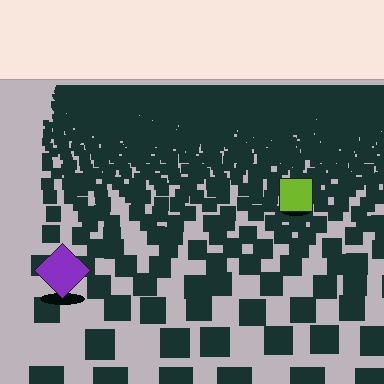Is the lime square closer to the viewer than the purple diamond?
No. The purple diamond is closer — you can tell from the texture gradient: the ground texture is coarser near it.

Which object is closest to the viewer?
The purple diamond is closest. The texture marks near it are larger and more spread out.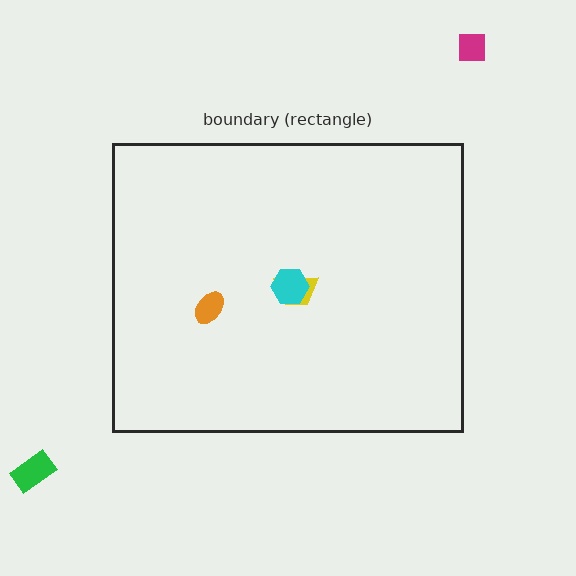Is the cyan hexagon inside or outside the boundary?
Inside.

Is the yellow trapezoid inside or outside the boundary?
Inside.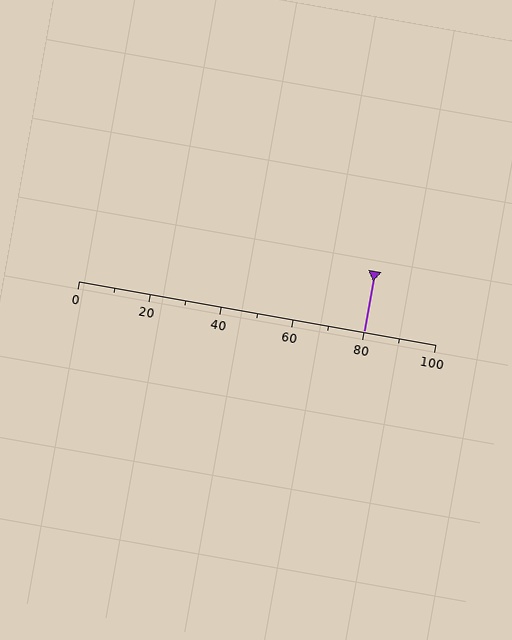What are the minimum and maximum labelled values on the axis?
The axis runs from 0 to 100.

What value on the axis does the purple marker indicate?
The marker indicates approximately 80.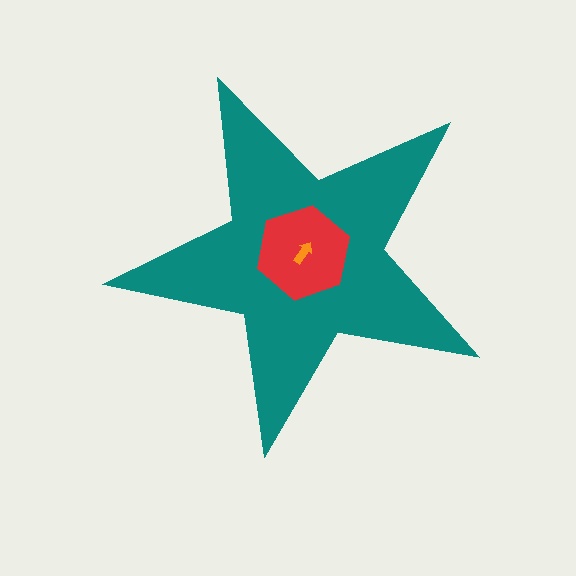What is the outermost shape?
The teal star.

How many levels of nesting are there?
3.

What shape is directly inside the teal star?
The red hexagon.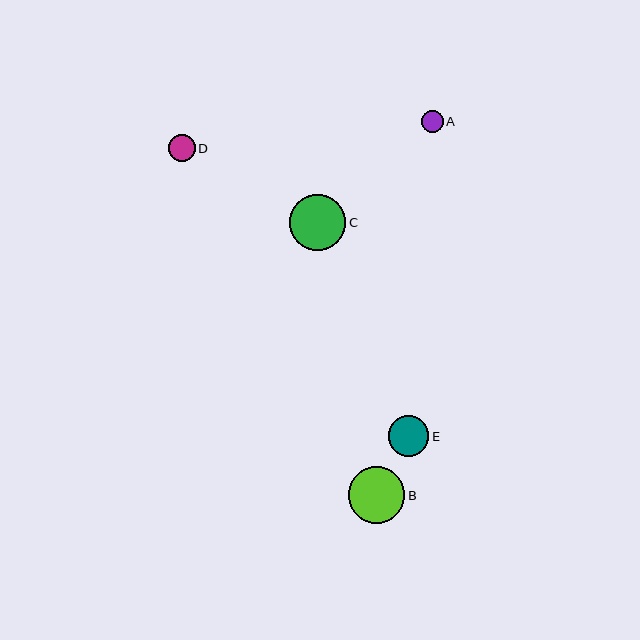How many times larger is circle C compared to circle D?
Circle C is approximately 2.1 times the size of circle D.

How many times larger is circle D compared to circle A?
Circle D is approximately 1.2 times the size of circle A.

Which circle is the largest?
Circle B is the largest with a size of approximately 57 pixels.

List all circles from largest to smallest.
From largest to smallest: B, C, E, D, A.